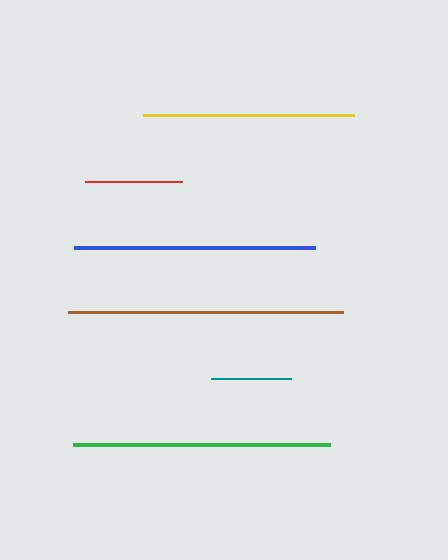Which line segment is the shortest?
The teal line is the shortest at approximately 81 pixels.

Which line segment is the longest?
The brown line is the longest at approximately 275 pixels.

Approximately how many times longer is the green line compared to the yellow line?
The green line is approximately 1.2 times the length of the yellow line.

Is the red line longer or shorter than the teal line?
The red line is longer than the teal line.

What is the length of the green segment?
The green segment is approximately 257 pixels long.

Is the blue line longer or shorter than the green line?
The green line is longer than the blue line.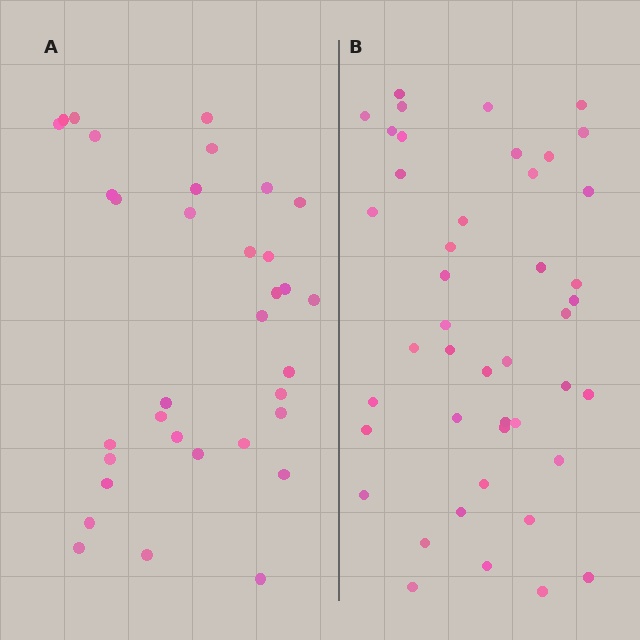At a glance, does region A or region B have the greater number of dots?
Region B (the right region) has more dots.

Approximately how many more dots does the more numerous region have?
Region B has roughly 10 or so more dots than region A.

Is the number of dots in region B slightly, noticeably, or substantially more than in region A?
Region B has noticeably more, but not dramatically so. The ratio is roughly 1.3 to 1.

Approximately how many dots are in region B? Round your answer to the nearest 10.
About 40 dots. (The exact count is 44, which rounds to 40.)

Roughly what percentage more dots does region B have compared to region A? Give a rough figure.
About 30% more.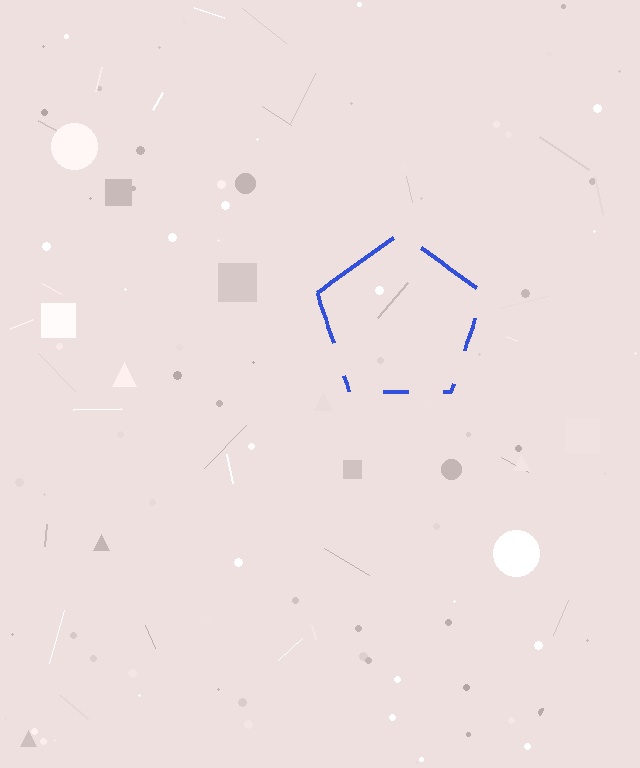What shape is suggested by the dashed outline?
The dashed outline suggests a pentagon.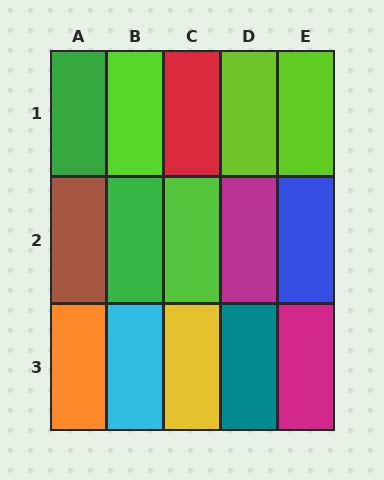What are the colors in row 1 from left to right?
Green, lime, red, lime, lime.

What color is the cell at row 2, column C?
Lime.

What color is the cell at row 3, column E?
Magenta.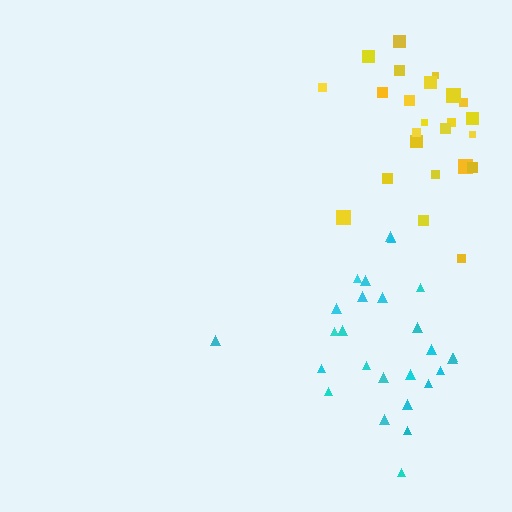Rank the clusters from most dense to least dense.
yellow, cyan.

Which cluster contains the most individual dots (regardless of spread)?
Cyan (26).